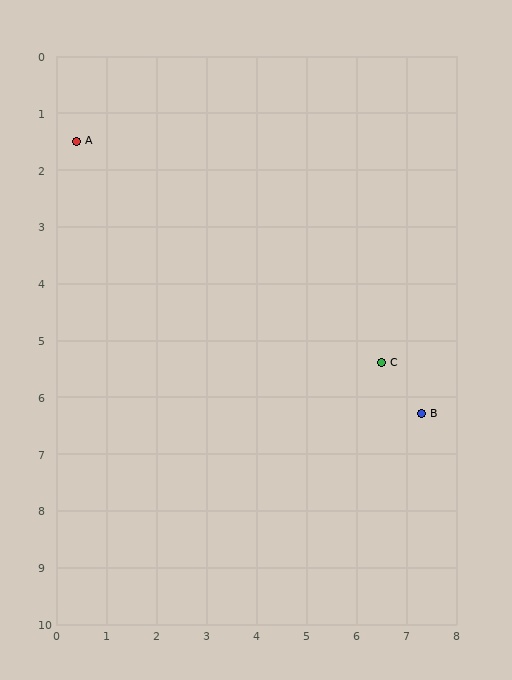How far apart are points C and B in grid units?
Points C and B are about 1.2 grid units apart.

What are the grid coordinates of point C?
Point C is at approximately (6.5, 5.4).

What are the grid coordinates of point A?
Point A is at approximately (0.4, 1.5).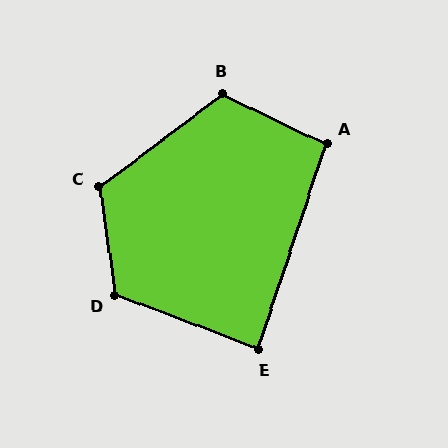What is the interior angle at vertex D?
Approximately 119 degrees (obtuse).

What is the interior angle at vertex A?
Approximately 97 degrees (obtuse).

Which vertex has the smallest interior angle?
E, at approximately 88 degrees.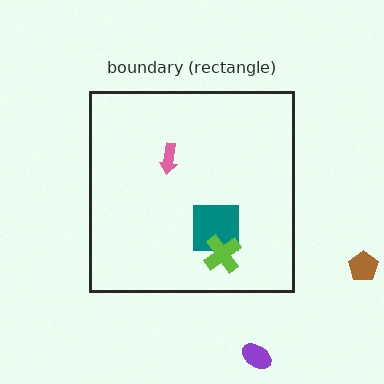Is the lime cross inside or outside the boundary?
Inside.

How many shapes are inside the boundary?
3 inside, 2 outside.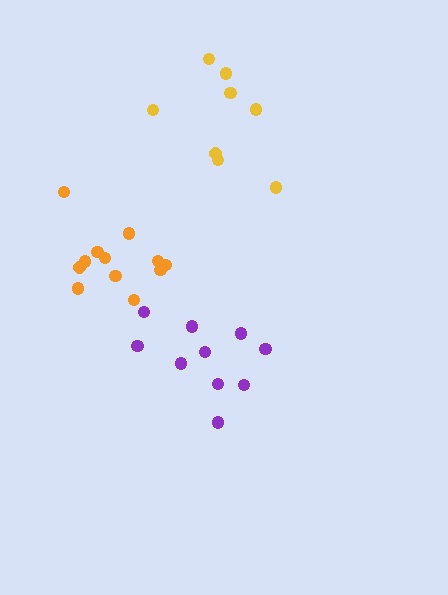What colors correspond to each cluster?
The clusters are colored: purple, orange, yellow.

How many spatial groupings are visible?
There are 3 spatial groupings.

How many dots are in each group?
Group 1: 10 dots, Group 2: 12 dots, Group 3: 8 dots (30 total).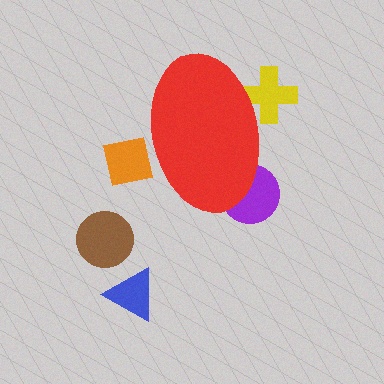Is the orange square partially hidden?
Yes, the orange square is partially hidden behind the red ellipse.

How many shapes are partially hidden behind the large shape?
3 shapes are partially hidden.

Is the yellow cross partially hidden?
Yes, the yellow cross is partially hidden behind the red ellipse.